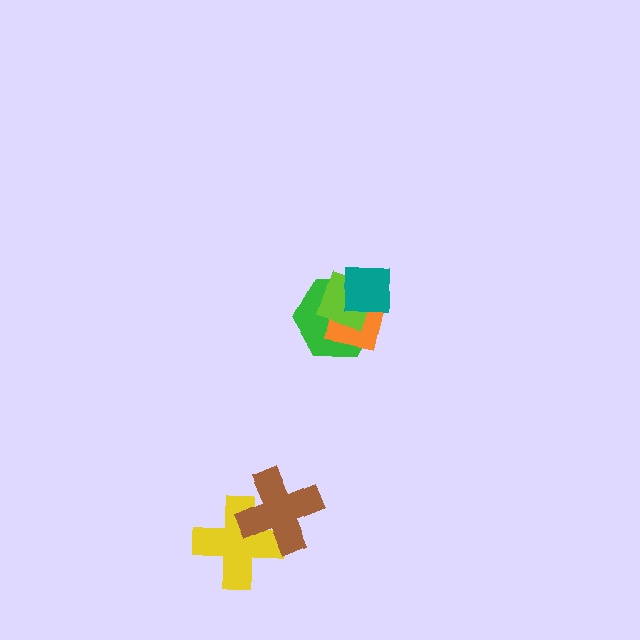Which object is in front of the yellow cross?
The brown cross is in front of the yellow cross.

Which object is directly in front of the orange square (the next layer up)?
The lime diamond is directly in front of the orange square.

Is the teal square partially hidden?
No, no other shape covers it.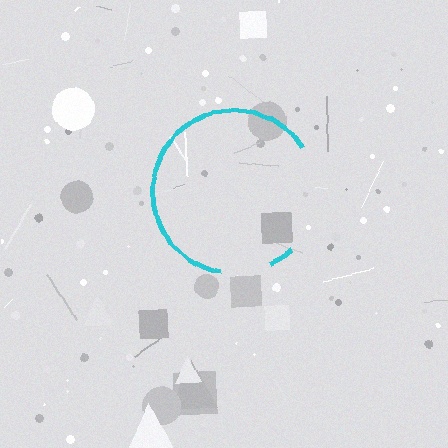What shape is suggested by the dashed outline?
The dashed outline suggests a circle.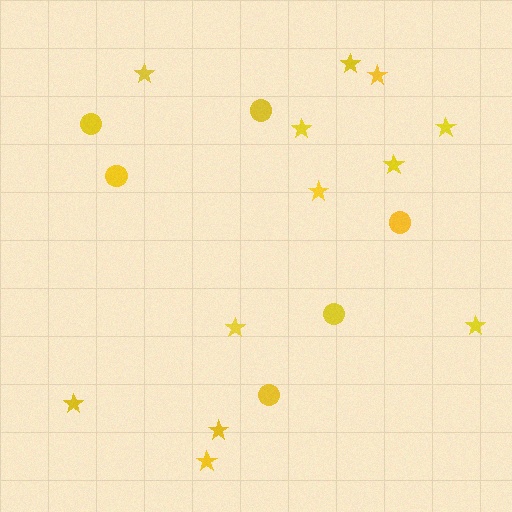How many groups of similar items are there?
There are 2 groups: one group of circles (6) and one group of stars (12).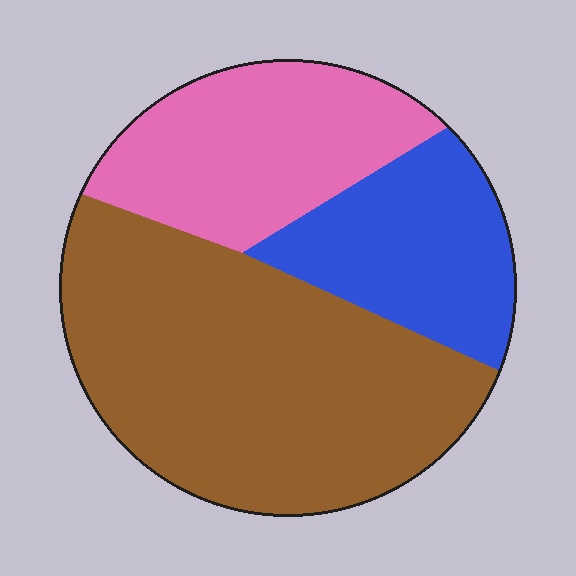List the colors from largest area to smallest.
From largest to smallest: brown, pink, blue.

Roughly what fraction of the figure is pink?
Pink covers 26% of the figure.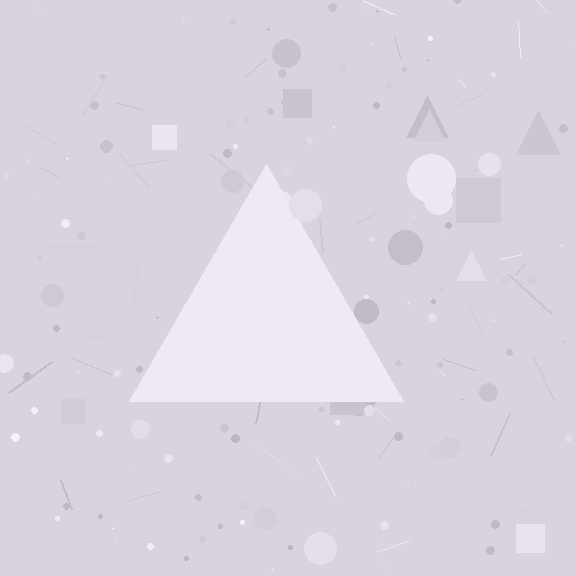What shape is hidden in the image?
A triangle is hidden in the image.